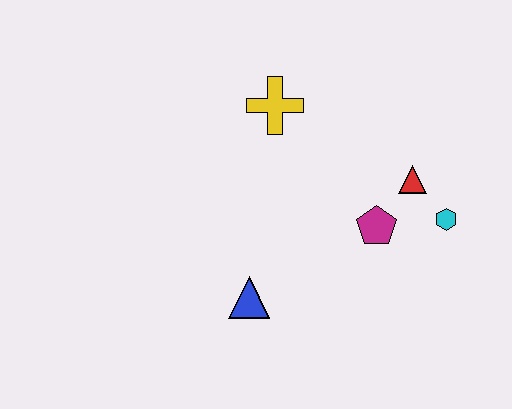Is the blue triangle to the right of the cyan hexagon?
No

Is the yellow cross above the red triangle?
Yes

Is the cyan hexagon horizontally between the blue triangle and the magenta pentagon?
No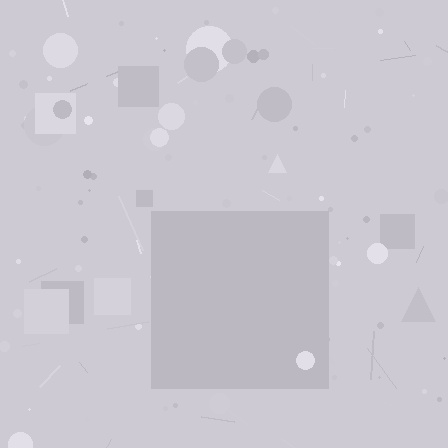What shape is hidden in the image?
A square is hidden in the image.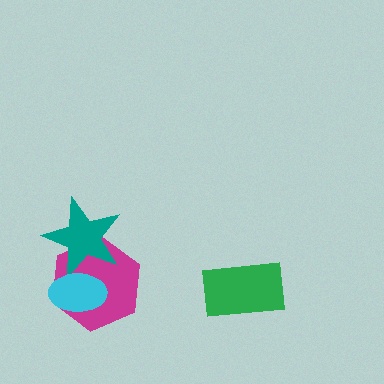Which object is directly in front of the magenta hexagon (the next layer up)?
The teal star is directly in front of the magenta hexagon.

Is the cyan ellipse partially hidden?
No, no other shape covers it.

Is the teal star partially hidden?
Yes, it is partially covered by another shape.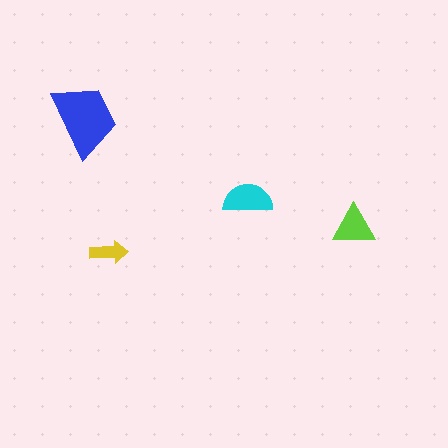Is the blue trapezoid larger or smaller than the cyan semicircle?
Larger.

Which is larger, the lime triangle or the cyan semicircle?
The cyan semicircle.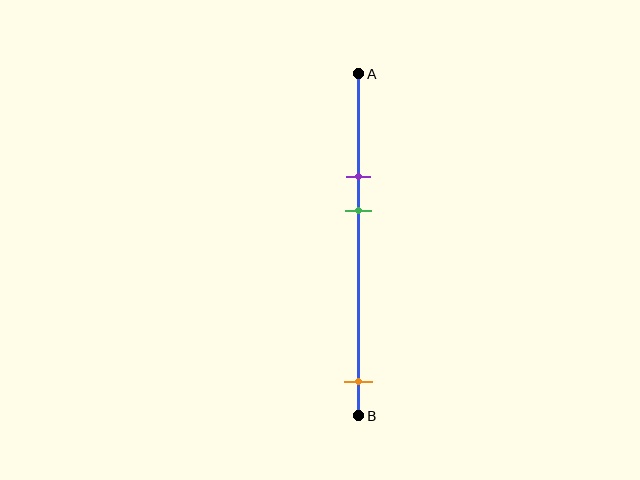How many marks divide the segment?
There are 3 marks dividing the segment.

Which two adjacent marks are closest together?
The purple and green marks are the closest adjacent pair.